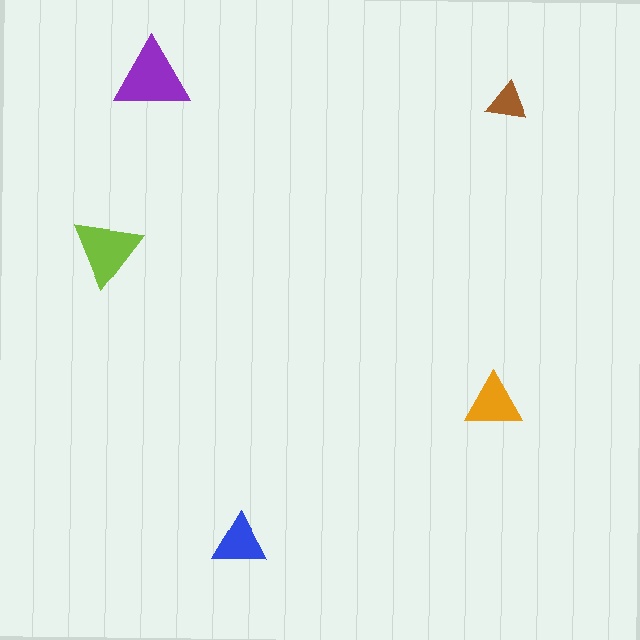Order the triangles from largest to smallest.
the purple one, the lime one, the orange one, the blue one, the brown one.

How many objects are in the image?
There are 5 objects in the image.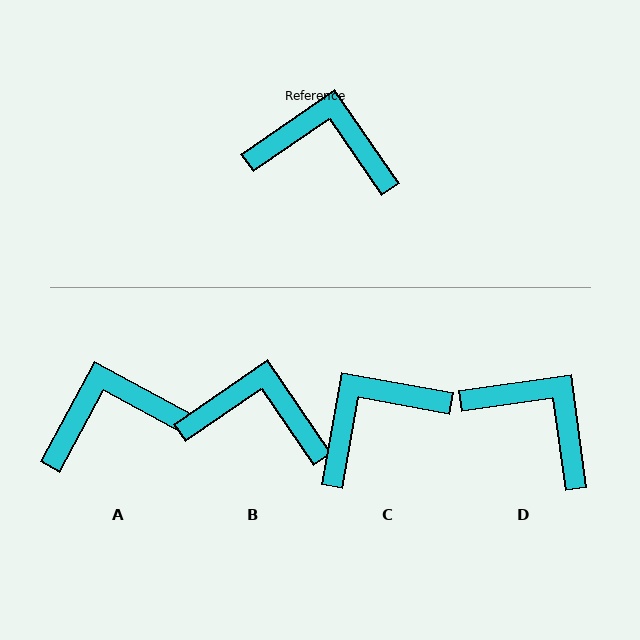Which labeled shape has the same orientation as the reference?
B.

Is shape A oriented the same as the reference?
No, it is off by about 27 degrees.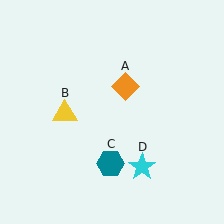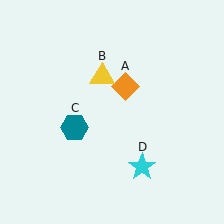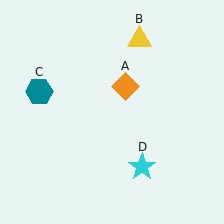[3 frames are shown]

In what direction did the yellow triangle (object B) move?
The yellow triangle (object B) moved up and to the right.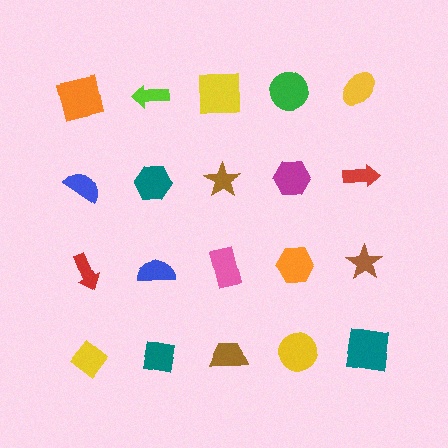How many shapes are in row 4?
5 shapes.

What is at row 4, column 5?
A teal square.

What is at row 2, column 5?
A red arrow.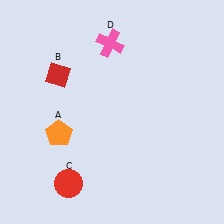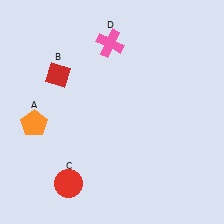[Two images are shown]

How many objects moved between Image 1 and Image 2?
1 object moved between the two images.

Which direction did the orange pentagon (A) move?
The orange pentagon (A) moved left.